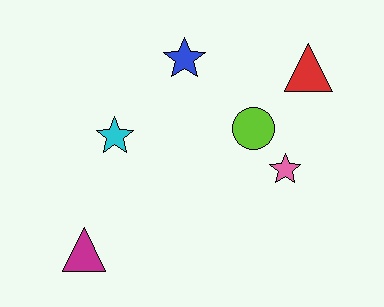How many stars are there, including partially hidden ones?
There are 3 stars.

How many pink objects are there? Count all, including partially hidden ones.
There is 1 pink object.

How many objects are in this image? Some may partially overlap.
There are 6 objects.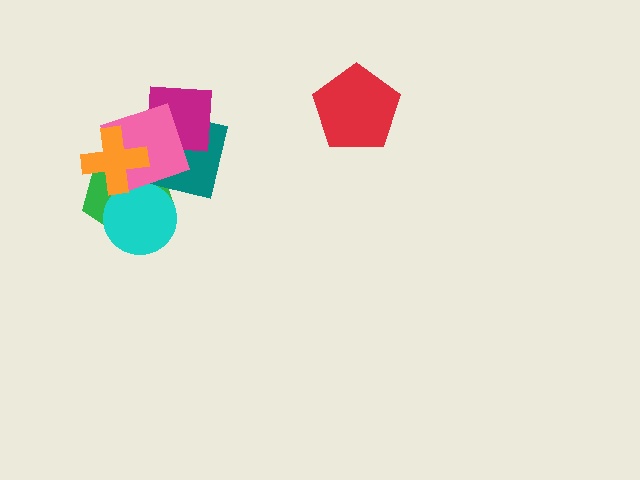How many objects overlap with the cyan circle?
2 objects overlap with the cyan circle.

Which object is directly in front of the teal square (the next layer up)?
The magenta square is directly in front of the teal square.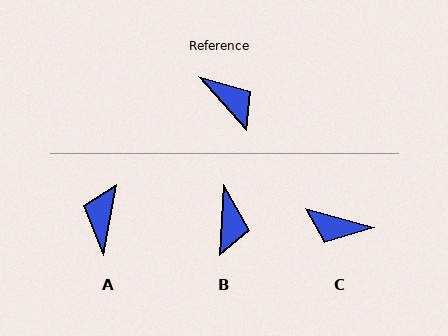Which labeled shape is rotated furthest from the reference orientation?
C, about 146 degrees away.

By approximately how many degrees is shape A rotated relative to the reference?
Approximately 128 degrees counter-clockwise.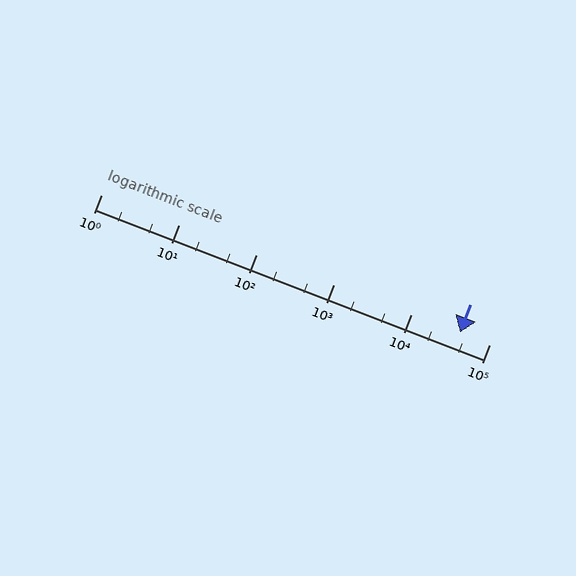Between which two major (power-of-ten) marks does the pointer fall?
The pointer is between 10000 and 100000.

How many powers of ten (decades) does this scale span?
The scale spans 5 decades, from 1 to 100000.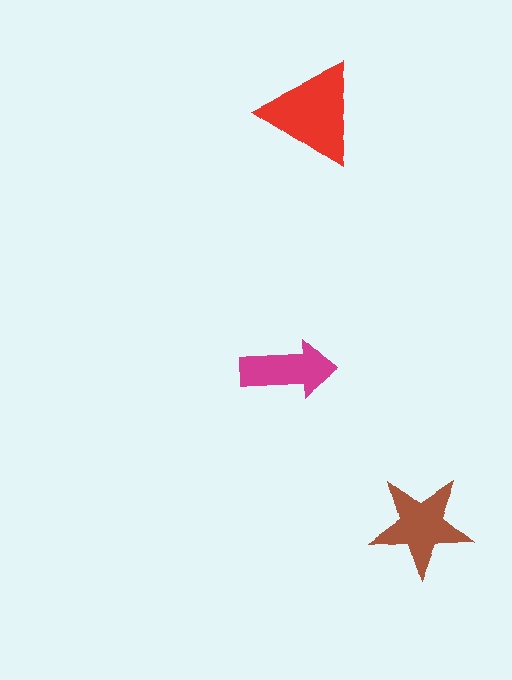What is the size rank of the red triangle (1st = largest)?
1st.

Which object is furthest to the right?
The brown star is rightmost.